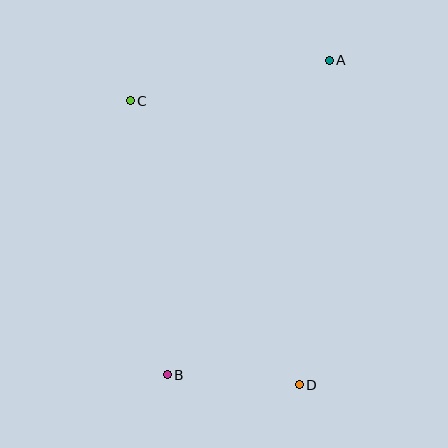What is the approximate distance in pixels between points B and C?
The distance between B and C is approximately 277 pixels.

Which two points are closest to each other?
Points B and D are closest to each other.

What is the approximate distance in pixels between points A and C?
The distance between A and C is approximately 203 pixels.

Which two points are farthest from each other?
Points A and B are farthest from each other.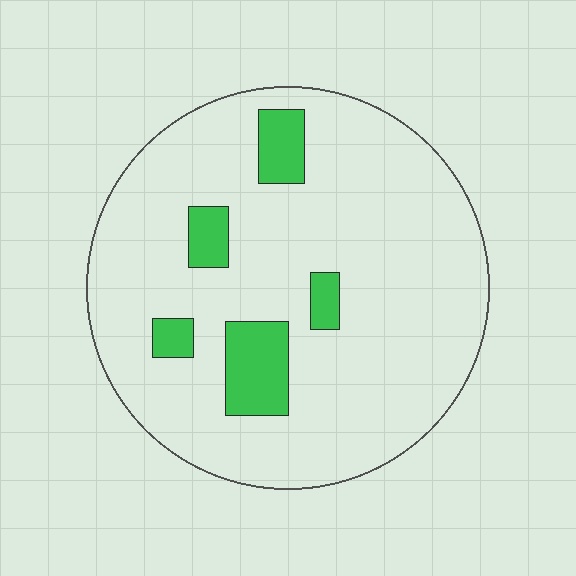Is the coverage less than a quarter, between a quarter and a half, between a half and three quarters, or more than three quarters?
Less than a quarter.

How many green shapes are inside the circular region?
5.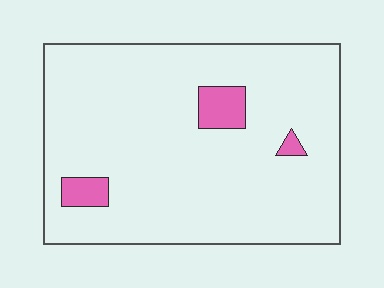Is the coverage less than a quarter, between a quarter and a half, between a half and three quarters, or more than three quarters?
Less than a quarter.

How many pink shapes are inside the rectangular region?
3.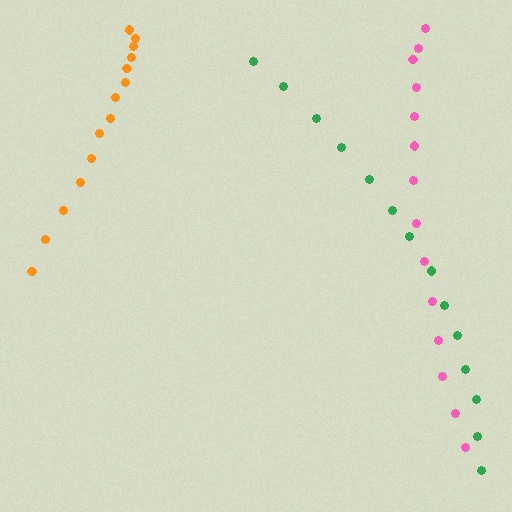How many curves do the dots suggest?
There are 3 distinct paths.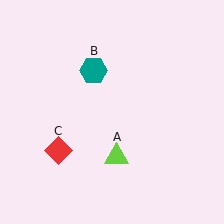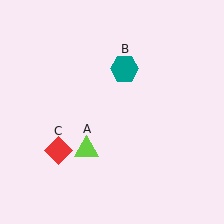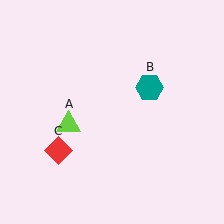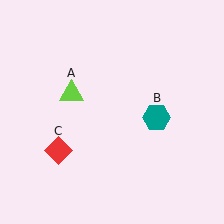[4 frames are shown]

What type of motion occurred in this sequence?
The lime triangle (object A), teal hexagon (object B) rotated clockwise around the center of the scene.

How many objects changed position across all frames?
2 objects changed position: lime triangle (object A), teal hexagon (object B).